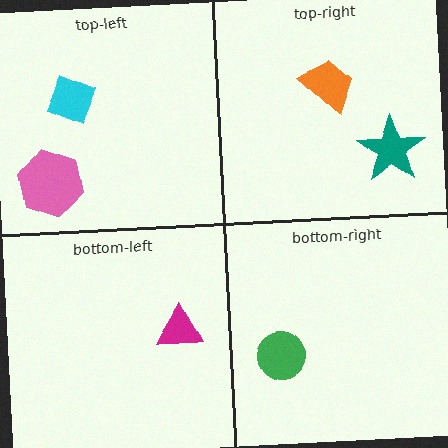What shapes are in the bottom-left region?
The magenta triangle.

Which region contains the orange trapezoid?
The top-right region.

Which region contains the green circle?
The bottom-right region.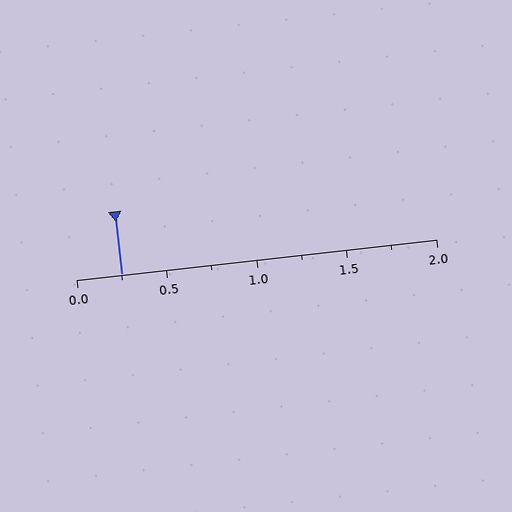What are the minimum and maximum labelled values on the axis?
The axis runs from 0.0 to 2.0.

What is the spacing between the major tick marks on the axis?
The major ticks are spaced 0.5 apart.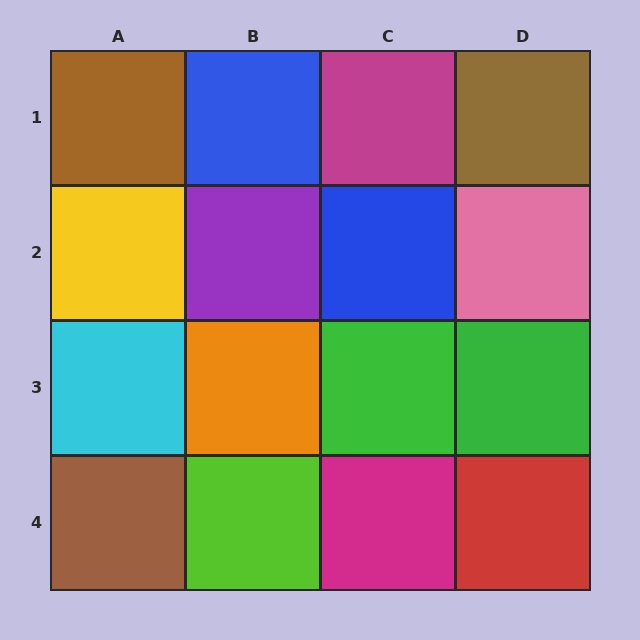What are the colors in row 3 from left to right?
Cyan, orange, green, green.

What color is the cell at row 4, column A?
Brown.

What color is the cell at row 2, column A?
Yellow.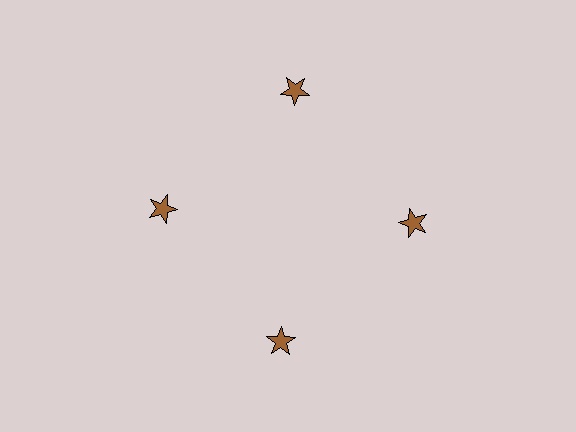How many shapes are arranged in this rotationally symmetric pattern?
There are 4 shapes, arranged in 4 groups of 1.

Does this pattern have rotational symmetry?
Yes, this pattern has 4-fold rotational symmetry. It looks the same after rotating 90 degrees around the center.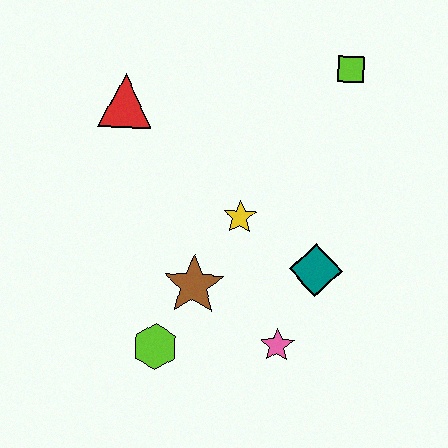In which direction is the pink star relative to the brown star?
The pink star is to the right of the brown star.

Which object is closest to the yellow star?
The brown star is closest to the yellow star.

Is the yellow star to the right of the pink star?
No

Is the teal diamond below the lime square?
Yes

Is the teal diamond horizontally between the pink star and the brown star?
No